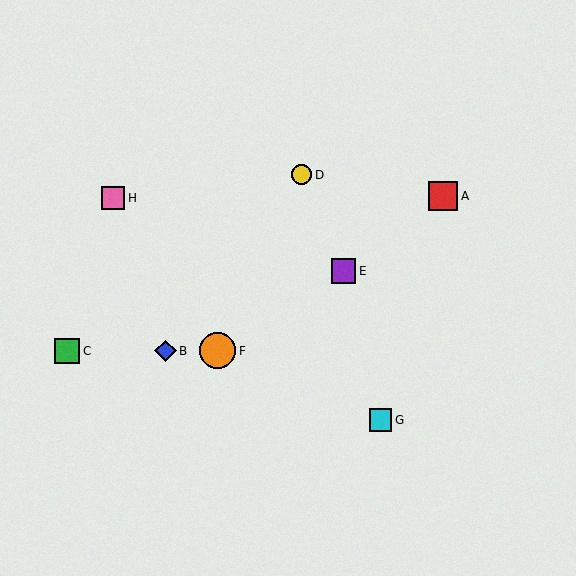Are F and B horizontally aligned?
Yes, both are at y≈351.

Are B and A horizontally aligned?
No, B is at y≈351 and A is at y≈196.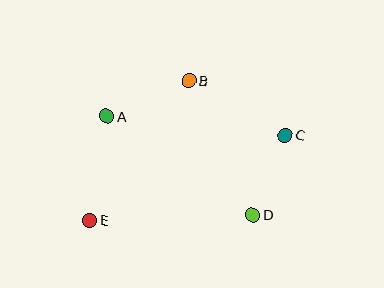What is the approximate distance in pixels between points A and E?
The distance between A and E is approximately 105 pixels.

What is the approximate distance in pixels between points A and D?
The distance between A and D is approximately 176 pixels.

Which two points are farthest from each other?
Points C and E are farthest from each other.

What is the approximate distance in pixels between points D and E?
The distance between D and E is approximately 163 pixels.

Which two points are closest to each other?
Points C and D are closest to each other.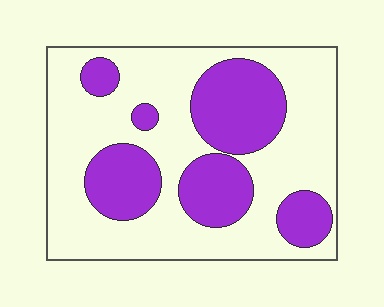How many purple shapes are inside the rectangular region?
6.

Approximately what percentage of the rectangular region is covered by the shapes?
Approximately 35%.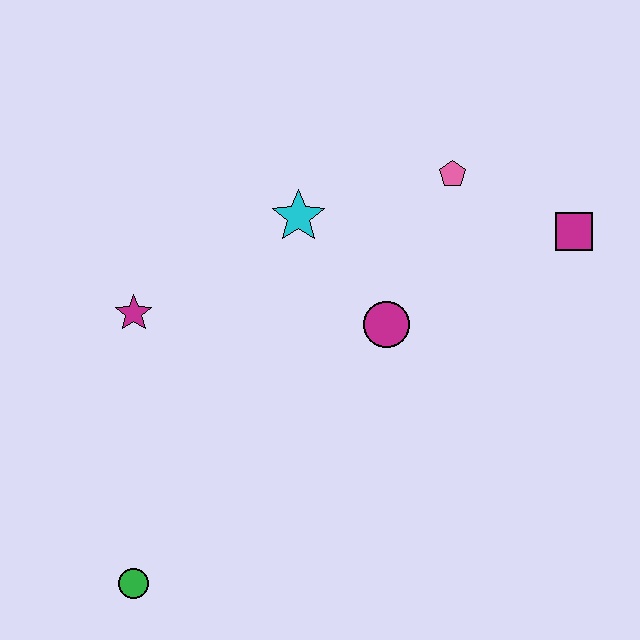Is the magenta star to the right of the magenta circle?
No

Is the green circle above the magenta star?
No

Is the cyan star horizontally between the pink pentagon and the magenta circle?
No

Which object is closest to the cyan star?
The magenta circle is closest to the cyan star.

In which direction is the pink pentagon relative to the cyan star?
The pink pentagon is to the right of the cyan star.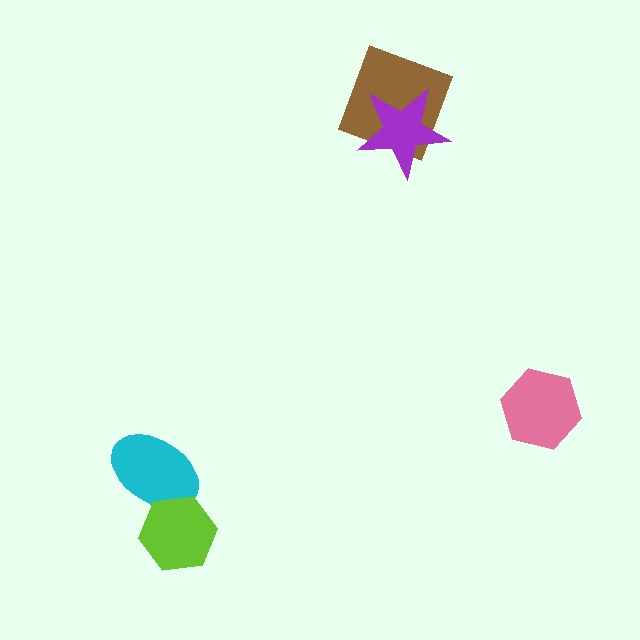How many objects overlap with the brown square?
1 object overlaps with the brown square.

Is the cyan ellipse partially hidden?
Yes, it is partially covered by another shape.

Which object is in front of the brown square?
The purple star is in front of the brown square.